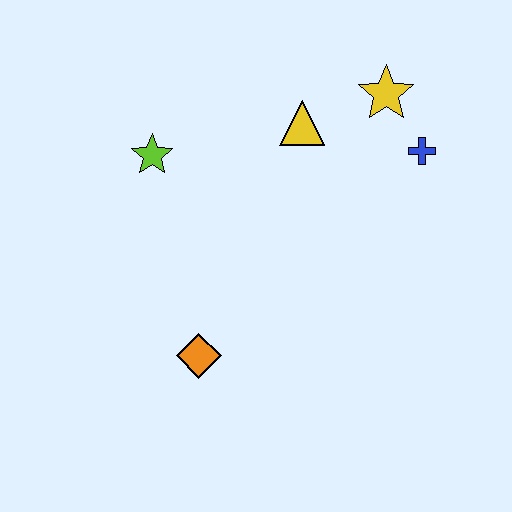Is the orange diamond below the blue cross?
Yes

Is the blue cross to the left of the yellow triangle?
No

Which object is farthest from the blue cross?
The orange diamond is farthest from the blue cross.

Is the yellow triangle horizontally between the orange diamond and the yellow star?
Yes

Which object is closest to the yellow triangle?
The yellow star is closest to the yellow triangle.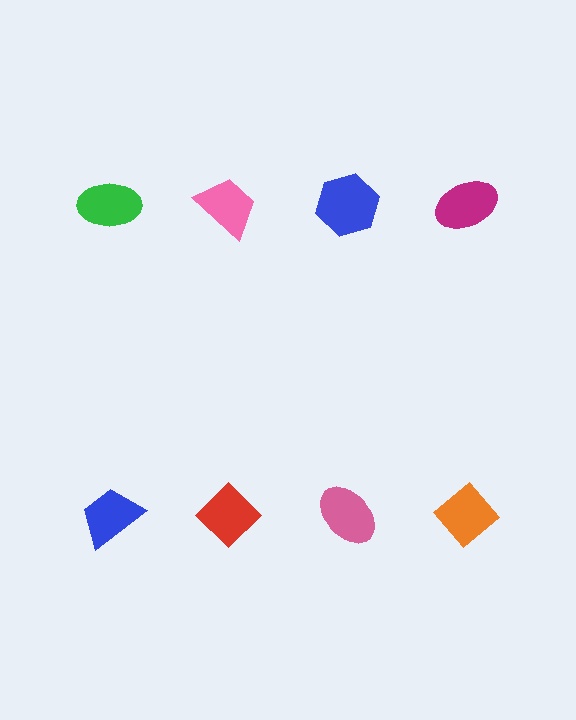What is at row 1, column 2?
A pink trapezoid.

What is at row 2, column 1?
A blue trapezoid.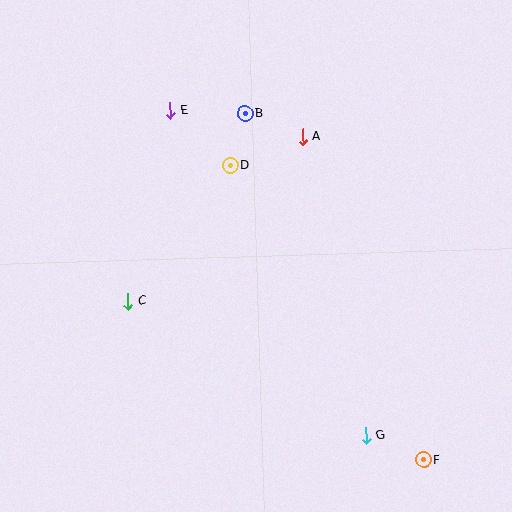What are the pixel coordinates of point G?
Point G is at (366, 435).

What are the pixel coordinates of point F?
Point F is at (424, 460).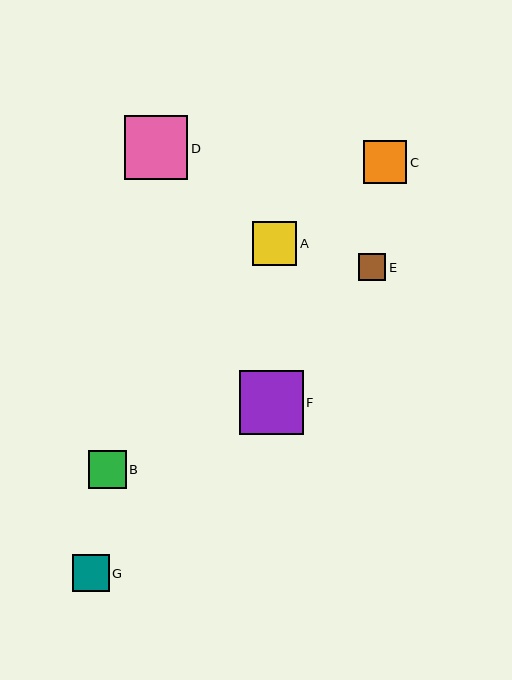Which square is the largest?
Square F is the largest with a size of approximately 64 pixels.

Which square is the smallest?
Square E is the smallest with a size of approximately 27 pixels.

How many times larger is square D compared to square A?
Square D is approximately 1.4 times the size of square A.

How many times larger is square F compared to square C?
Square F is approximately 1.5 times the size of square C.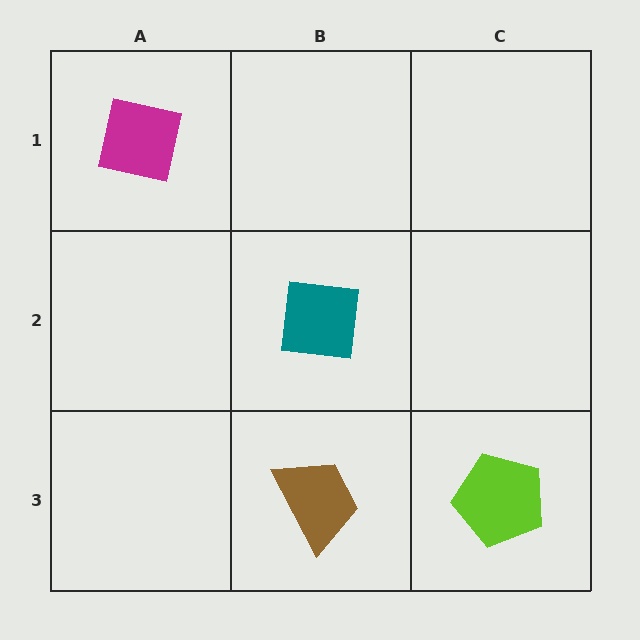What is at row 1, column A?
A magenta square.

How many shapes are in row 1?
1 shape.